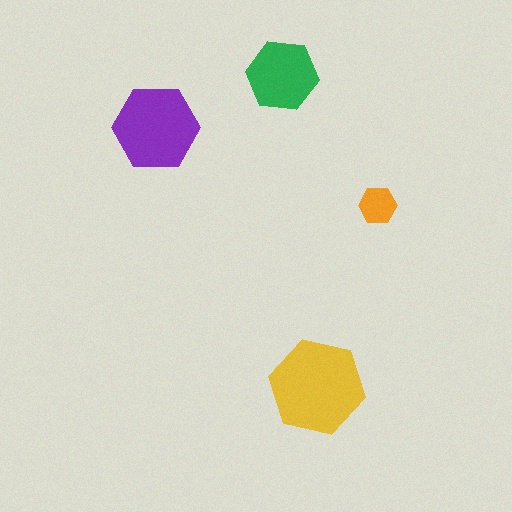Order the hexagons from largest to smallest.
the yellow one, the purple one, the green one, the orange one.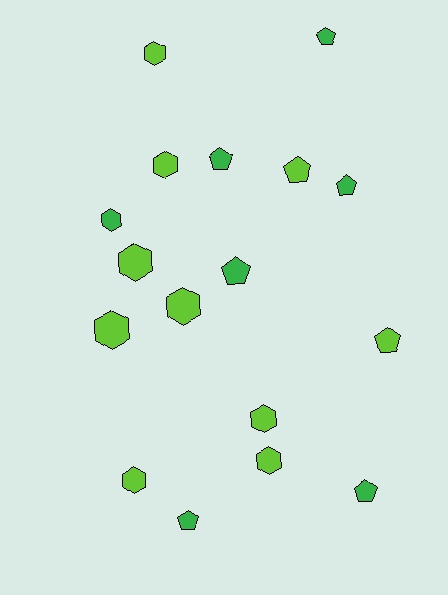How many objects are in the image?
There are 17 objects.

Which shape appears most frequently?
Hexagon, with 9 objects.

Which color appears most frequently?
Lime, with 10 objects.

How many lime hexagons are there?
There are 8 lime hexagons.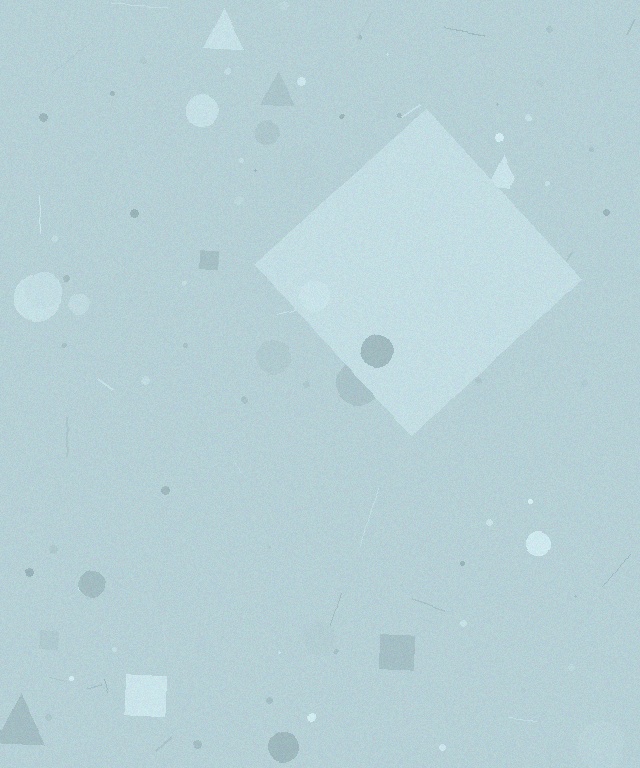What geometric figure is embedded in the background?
A diamond is embedded in the background.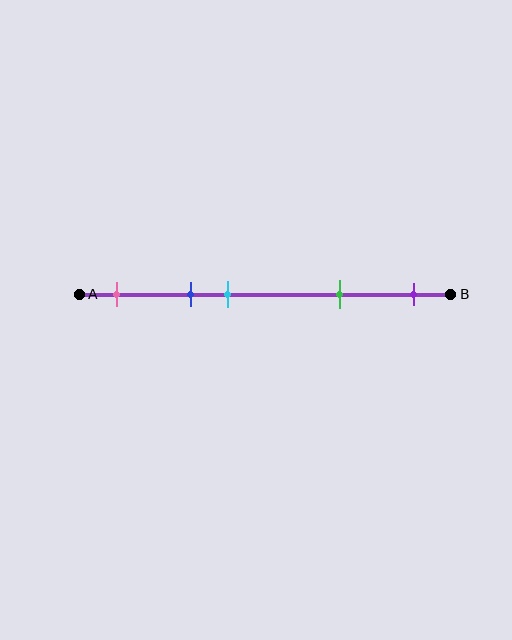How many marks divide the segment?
There are 5 marks dividing the segment.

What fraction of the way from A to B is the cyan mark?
The cyan mark is approximately 40% (0.4) of the way from A to B.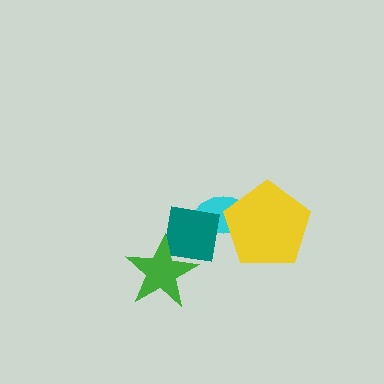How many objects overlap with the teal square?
2 objects overlap with the teal square.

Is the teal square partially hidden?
Yes, it is partially covered by another shape.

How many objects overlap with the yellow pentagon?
1 object overlaps with the yellow pentagon.